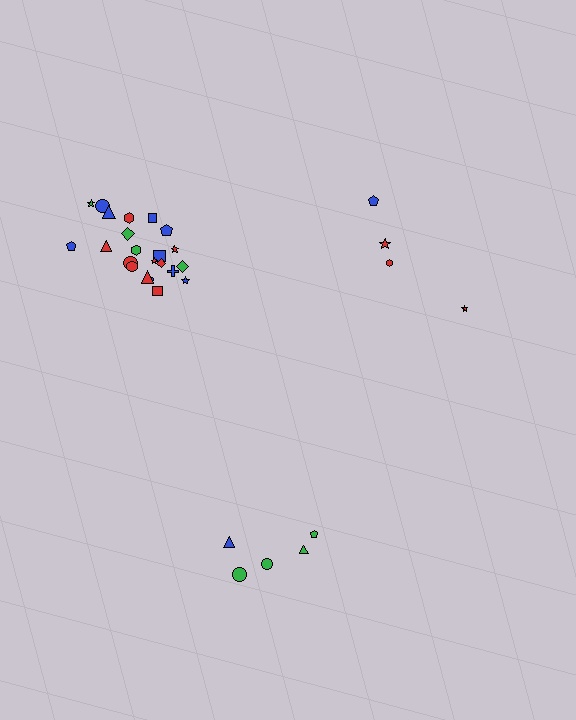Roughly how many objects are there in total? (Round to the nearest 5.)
Roughly 30 objects in total.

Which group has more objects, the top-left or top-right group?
The top-left group.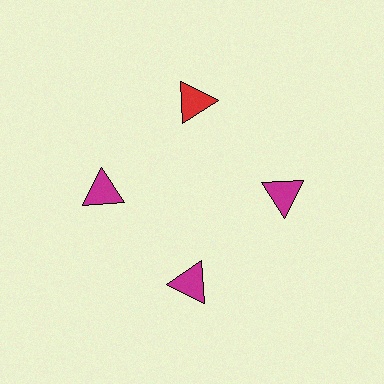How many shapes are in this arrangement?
There are 4 shapes arranged in a ring pattern.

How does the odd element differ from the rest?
It has a different color: red instead of magenta.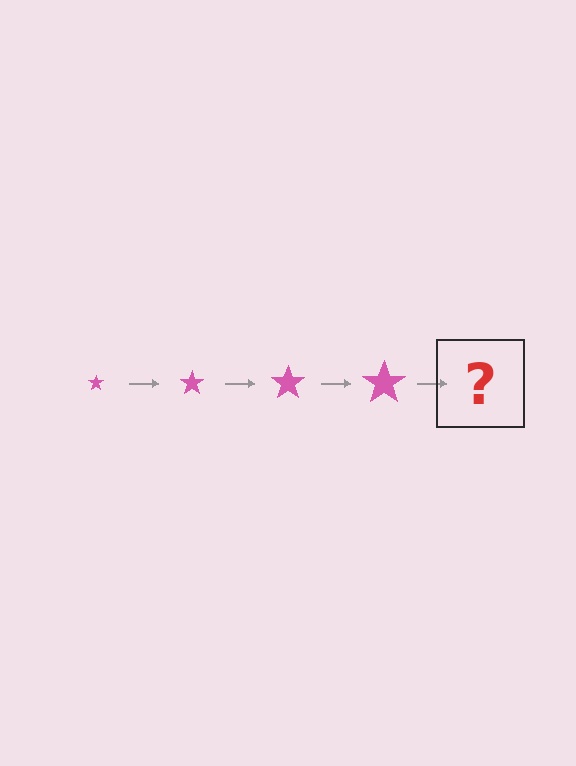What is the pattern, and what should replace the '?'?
The pattern is that the star gets progressively larger each step. The '?' should be a pink star, larger than the previous one.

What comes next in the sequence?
The next element should be a pink star, larger than the previous one.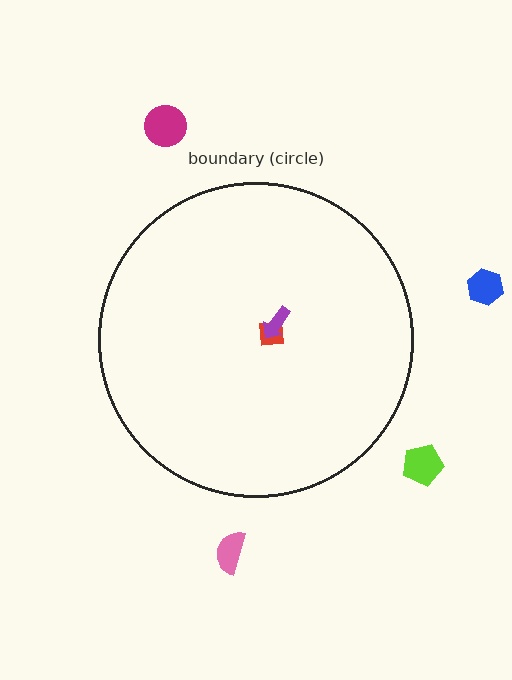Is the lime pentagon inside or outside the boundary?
Outside.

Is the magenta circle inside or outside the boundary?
Outside.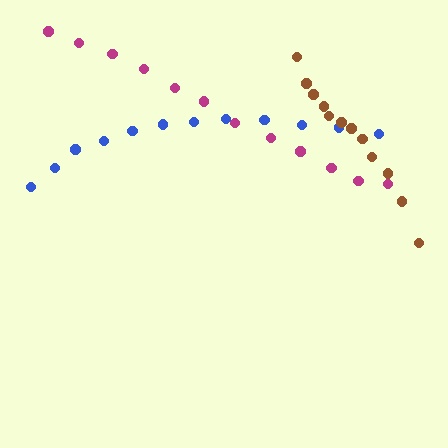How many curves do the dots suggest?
There are 3 distinct paths.